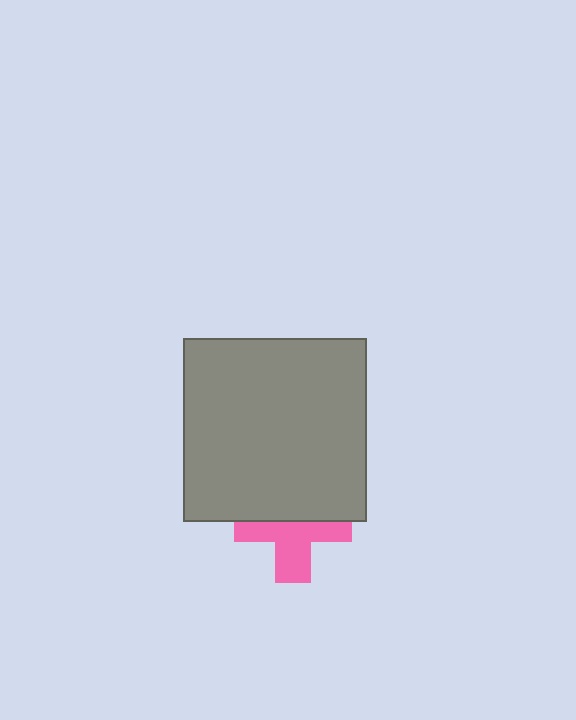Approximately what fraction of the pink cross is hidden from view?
Roughly 46% of the pink cross is hidden behind the gray square.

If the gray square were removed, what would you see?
You would see the complete pink cross.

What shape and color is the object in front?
The object in front is a gray square.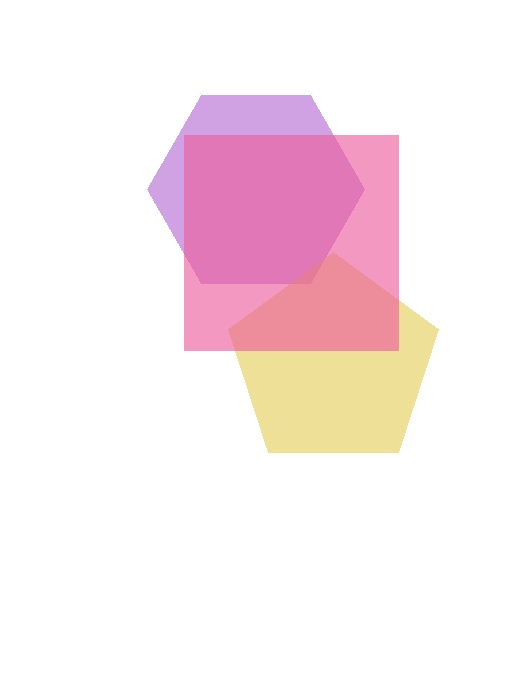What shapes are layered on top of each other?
The layered shapes are: a purple hexagon, a yellow pentagon, a pink square.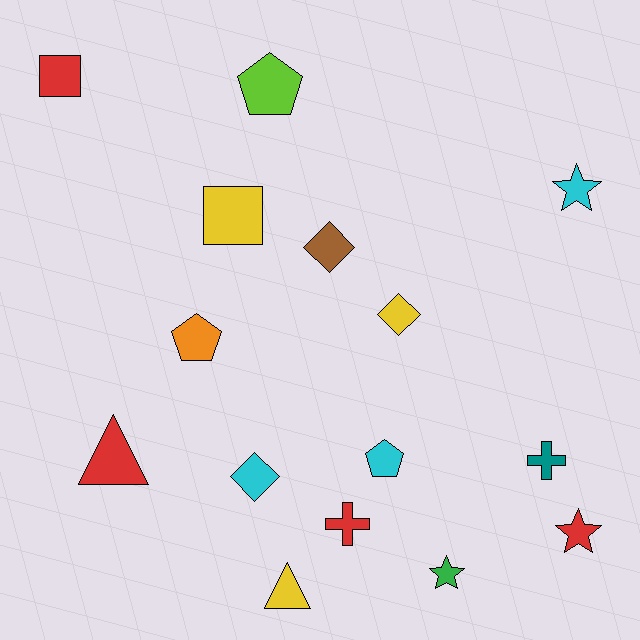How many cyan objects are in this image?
There are 3 cyan objects.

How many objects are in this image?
There are 15 objects.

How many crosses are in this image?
There are 2 crosses.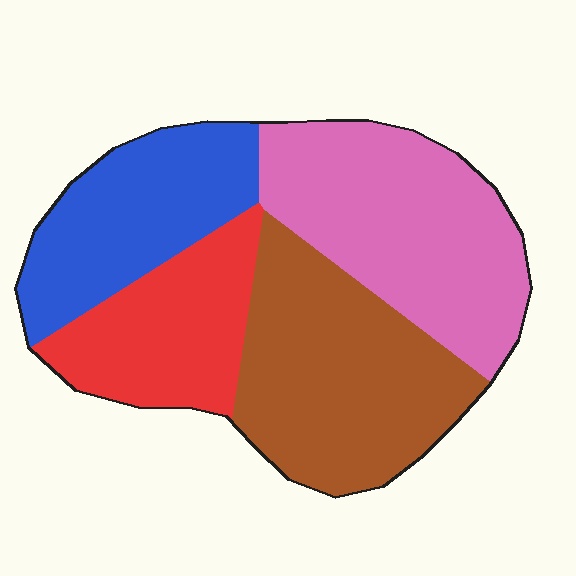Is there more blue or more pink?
Pink.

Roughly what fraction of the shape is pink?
Pink takes up between a quarter and a half of the shape.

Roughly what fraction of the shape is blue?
Blue takes up about one fifth (1/5) of the shape.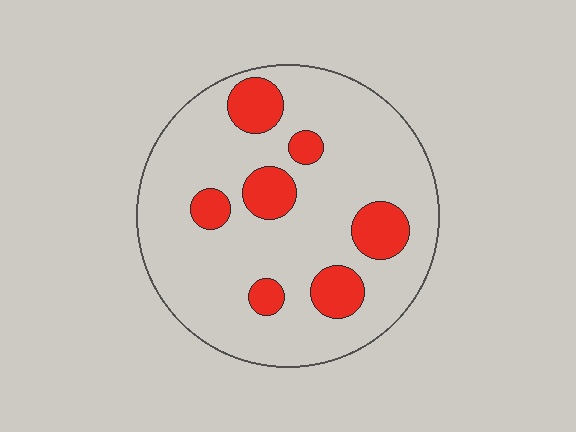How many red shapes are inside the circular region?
7.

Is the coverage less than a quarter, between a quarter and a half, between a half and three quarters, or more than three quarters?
Less than a quarter.